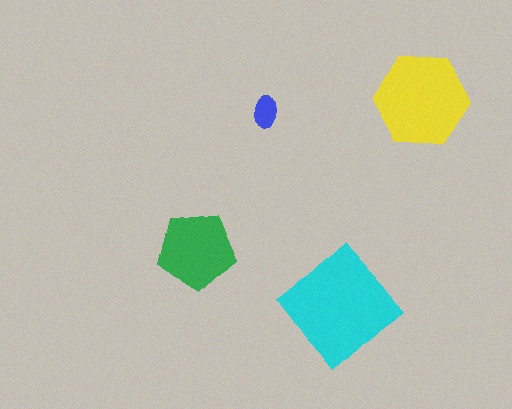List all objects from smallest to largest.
The blue ellipse, the green pentagon, the yellow hexagon, the cyan diamond.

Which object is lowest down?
The cyan diamond is bottommost.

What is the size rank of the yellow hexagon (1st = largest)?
2nd.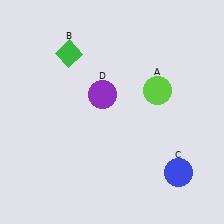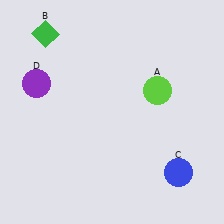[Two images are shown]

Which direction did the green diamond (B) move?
The green diamond (B) moved left.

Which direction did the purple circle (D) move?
The purple circle (D) moved left.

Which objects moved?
The objects that moved are: the green diamond (B), the purple circle (D).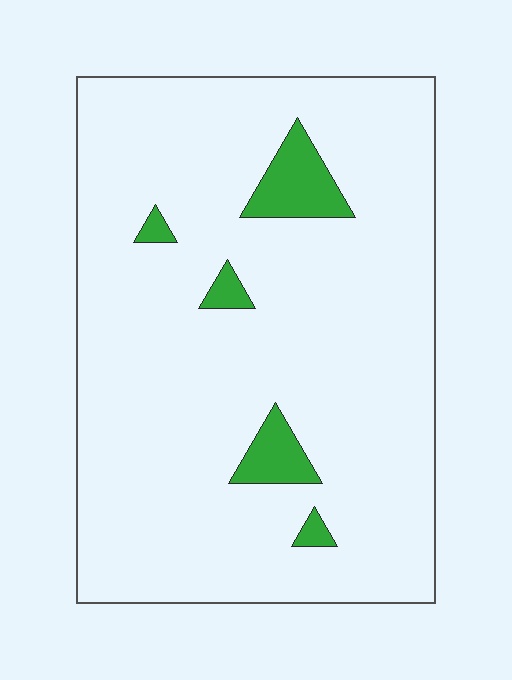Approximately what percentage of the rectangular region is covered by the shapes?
Approximately 5%.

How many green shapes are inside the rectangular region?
5.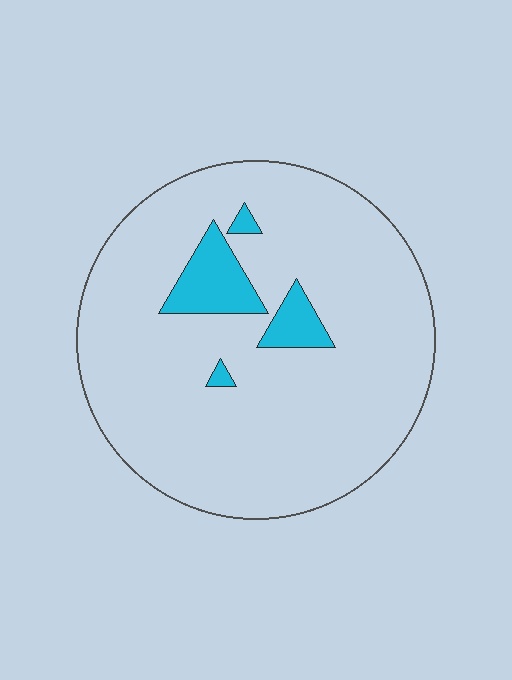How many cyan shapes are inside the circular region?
4.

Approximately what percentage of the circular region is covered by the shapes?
Approximately 10%.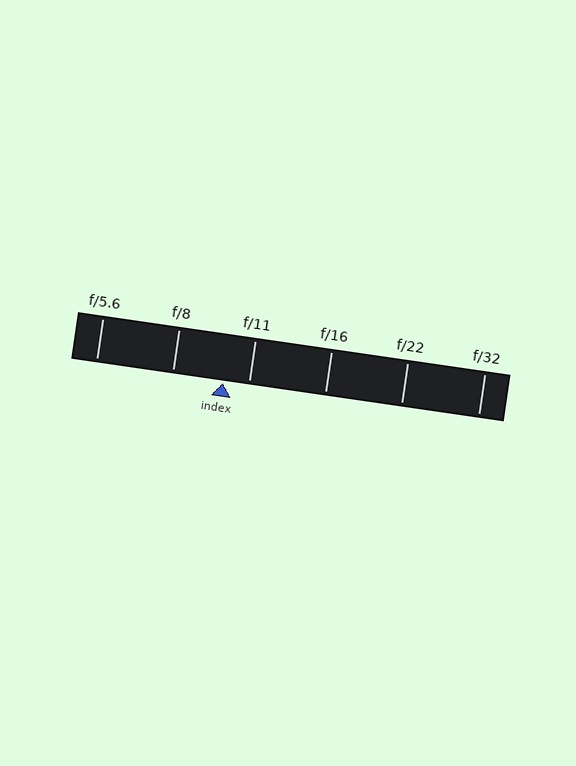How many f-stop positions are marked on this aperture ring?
There are 6 f-stop positions marked.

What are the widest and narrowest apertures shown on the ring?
The widest aperture shown is f/5.6 and the narrowest is f/32.